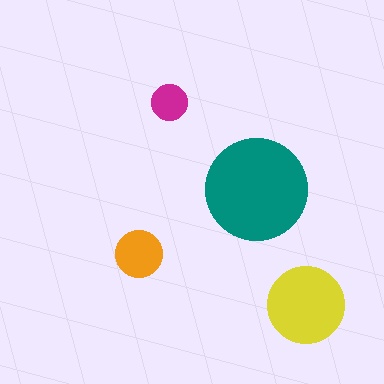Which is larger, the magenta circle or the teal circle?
The teal one.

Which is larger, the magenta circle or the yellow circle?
The yellow one.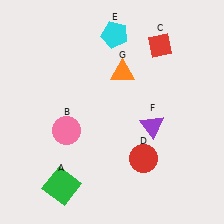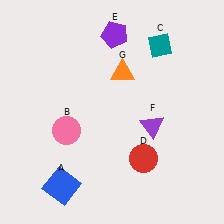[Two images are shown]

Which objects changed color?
A changed from green to blue. C changed from red to teal. E changed from cyan to purple.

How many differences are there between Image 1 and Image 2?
There are 3 differences between the two images.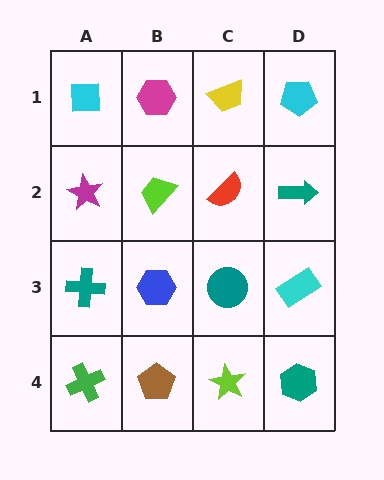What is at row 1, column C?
A yellow trapezoid.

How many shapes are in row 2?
4 shapes.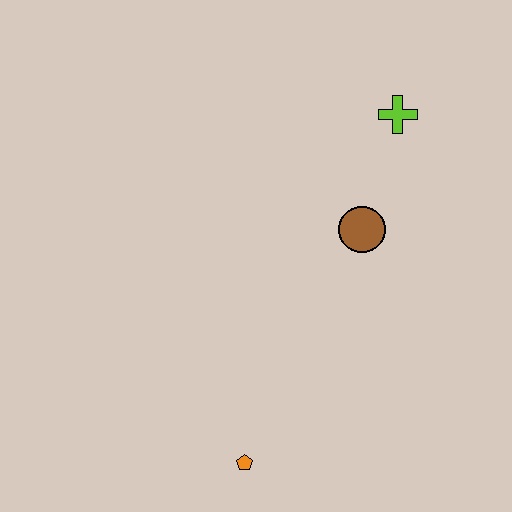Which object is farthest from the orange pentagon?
The lime cross is farthest from the orange pentagon.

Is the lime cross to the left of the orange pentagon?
No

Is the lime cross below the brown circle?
No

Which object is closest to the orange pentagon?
The brown circle is closest to the orange pentagon.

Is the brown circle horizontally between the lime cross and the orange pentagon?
Yes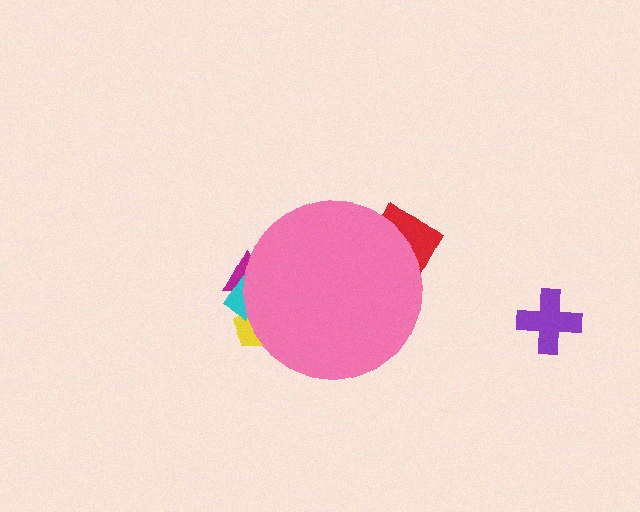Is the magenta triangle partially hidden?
Yes, the magenta triangle is partially hidden behind the pink circle.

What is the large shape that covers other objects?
A pink circle.